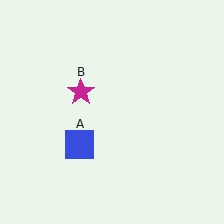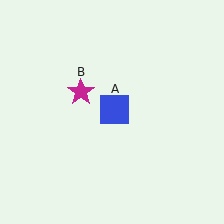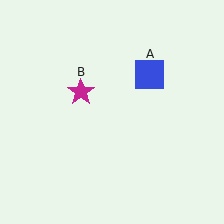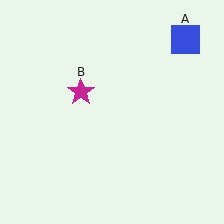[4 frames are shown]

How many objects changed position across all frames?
1 object changed position: blue square (object A).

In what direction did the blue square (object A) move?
The blue square (object A) moved up and to the right.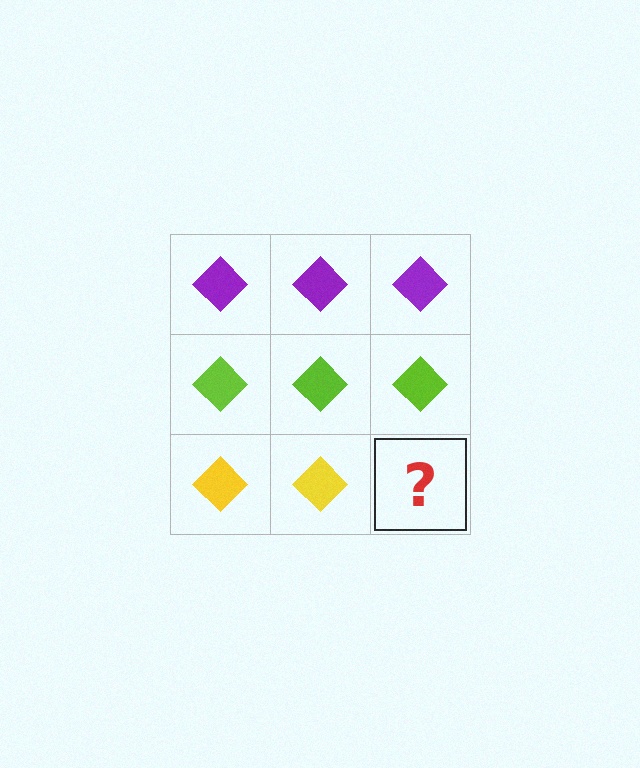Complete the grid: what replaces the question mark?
The question mark should be replaced with a yellow diamond.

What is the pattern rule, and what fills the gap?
The rule is that each row has a consistent color. The gap should be filled with a yellow diamond.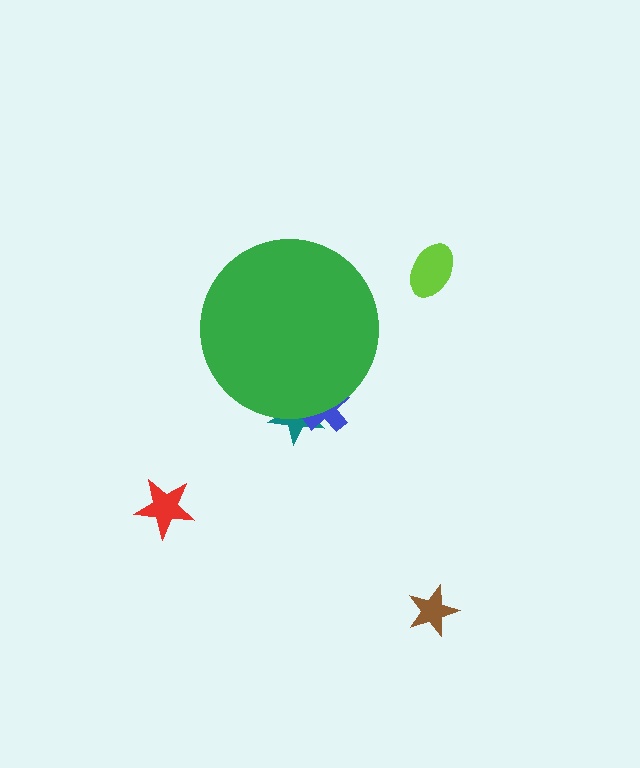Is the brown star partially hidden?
No, the brown star is fully visible.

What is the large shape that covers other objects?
A green circle.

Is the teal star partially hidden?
Yes, the teal star is partially hidden behind the green circle.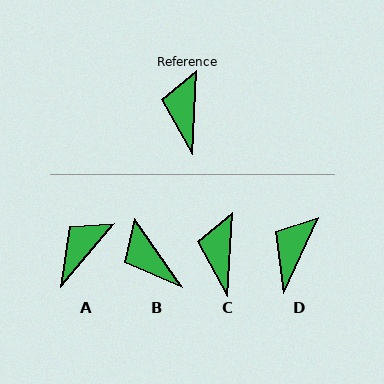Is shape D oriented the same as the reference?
No, it is off by about 22 degrees.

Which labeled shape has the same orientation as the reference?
C.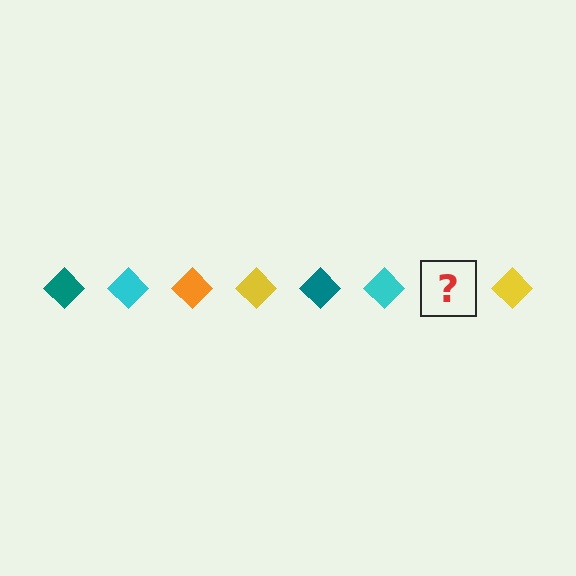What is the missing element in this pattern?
The missing element is an orange diamond.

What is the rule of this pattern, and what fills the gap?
The rule is that the pattern cycles through teal, cyan, orange, yellow diamonds. The gap should be filled with an orange diamond.